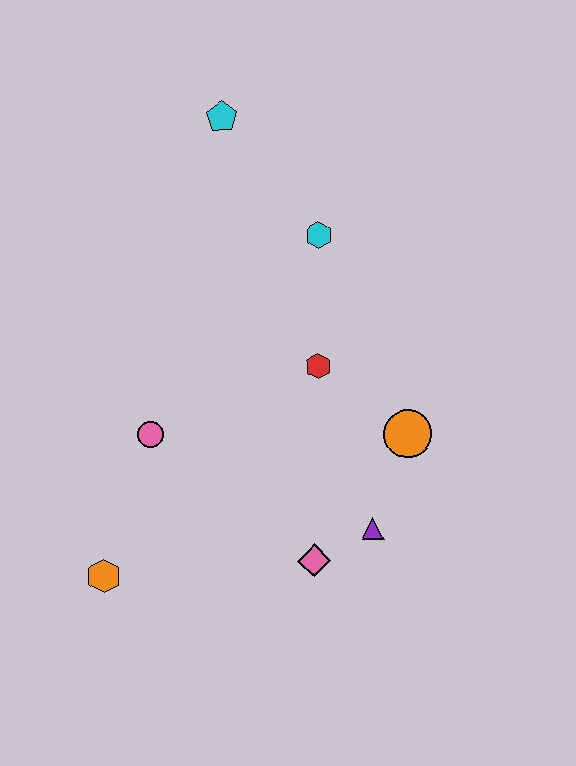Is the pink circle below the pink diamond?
No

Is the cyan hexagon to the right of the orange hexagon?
Yes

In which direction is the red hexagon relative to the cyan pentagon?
The red hexagon is below the cyan pentagon.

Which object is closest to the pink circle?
The orange hexagon is closest to the pink circle.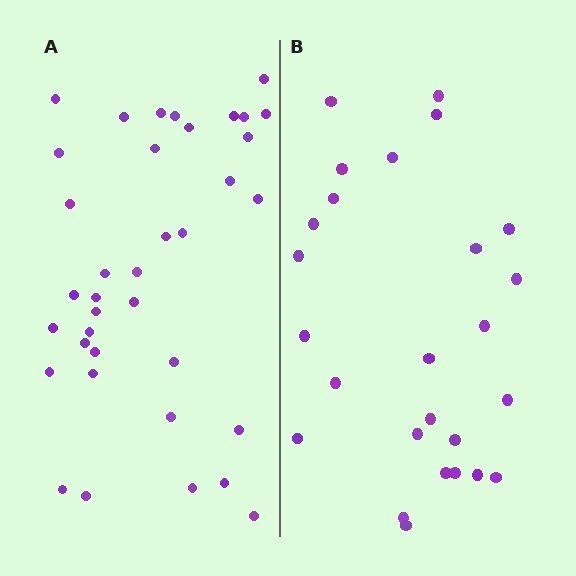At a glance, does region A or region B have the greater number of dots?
Region A (the left region) has more dots.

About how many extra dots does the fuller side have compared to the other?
Region A has roughly 12 or so more dots than region B.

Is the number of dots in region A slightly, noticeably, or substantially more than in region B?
Region A has noticeably more, but not dramatically so. The ratio is roughly 1.4 to 1.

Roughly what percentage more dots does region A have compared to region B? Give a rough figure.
About 40% more.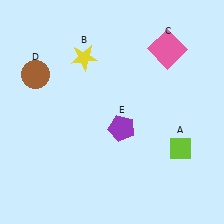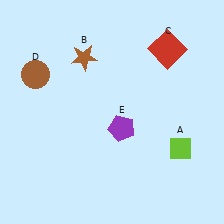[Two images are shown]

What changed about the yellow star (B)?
In Image 1, B is yellow. In Image 2, it changed to brown.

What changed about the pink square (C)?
In Image 1, C is pink. In Image 2, it changed to red.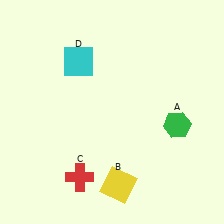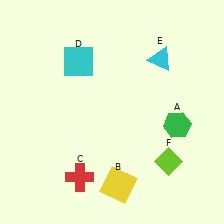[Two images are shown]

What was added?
A cyan triangle (E), a lime diamond (F) were added in Image 2.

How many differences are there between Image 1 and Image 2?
There are 2 differences between the two images.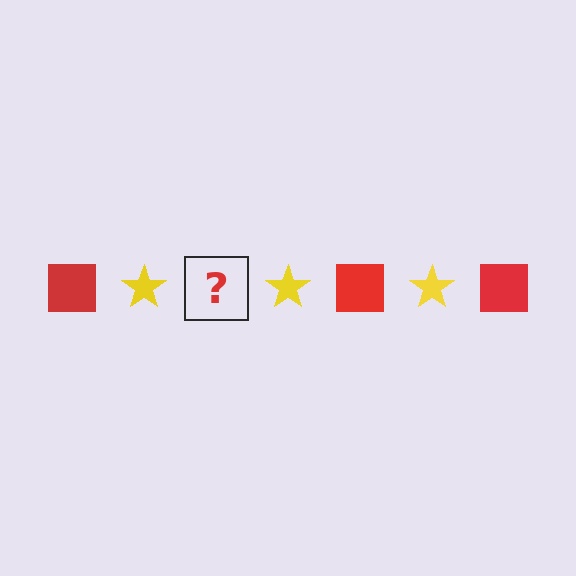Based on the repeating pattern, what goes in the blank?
The blank should be a red square.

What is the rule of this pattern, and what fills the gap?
The rule is that the pattern alternates between red square and yellow star. The gap should be filled with a red square.